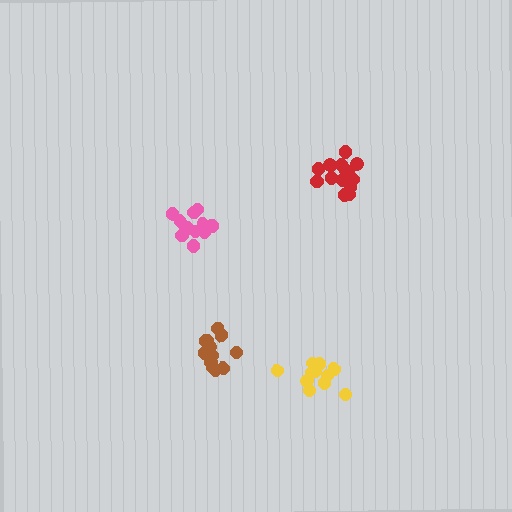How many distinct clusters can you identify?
There are 4 distinct clusters.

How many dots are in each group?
Group 1: 12 dots, Group 2: 12 dots, Group 3: 15 dots, Group 4: 12 dots (51 total).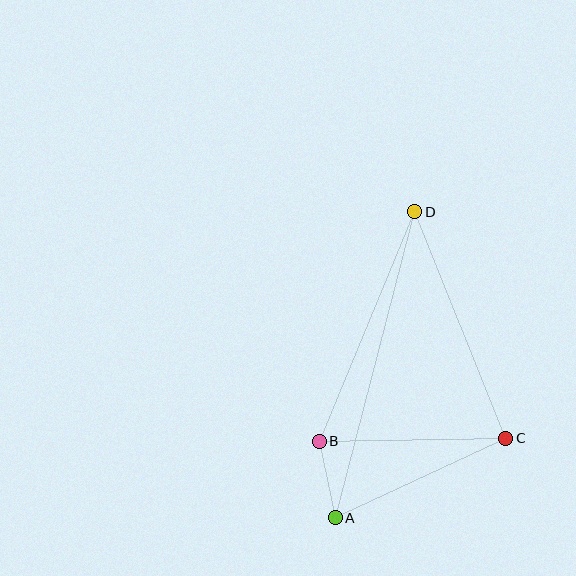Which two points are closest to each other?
Points A and B are closest to each other.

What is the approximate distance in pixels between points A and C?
The distance between A and C is approximately 188 pixels.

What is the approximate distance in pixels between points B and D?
The distance between B and D is approximately 249 pixels.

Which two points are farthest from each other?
Points A and D are farthest from each other.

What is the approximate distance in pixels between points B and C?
The distance between B and C is approximately 187 pixels.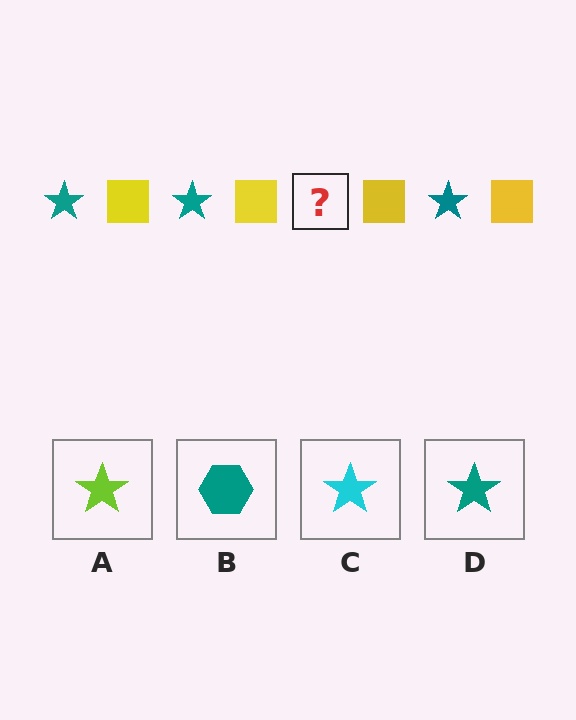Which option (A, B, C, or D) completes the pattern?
D.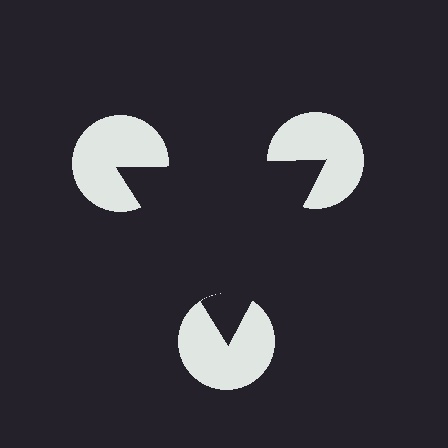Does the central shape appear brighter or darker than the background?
It typically appears slightly darker than the background, even though no actual brightness change is drawn.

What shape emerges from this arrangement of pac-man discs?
An illusory triangle — its edges are inferred from the aligned wedge cuts in the pac-man discs, not physically drawn.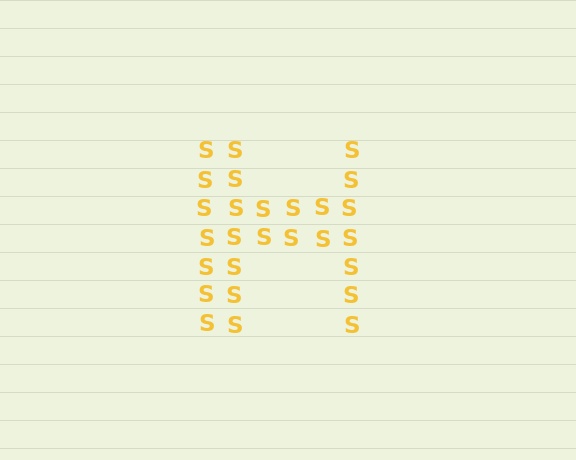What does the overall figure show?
The overall figure shows the letter H.